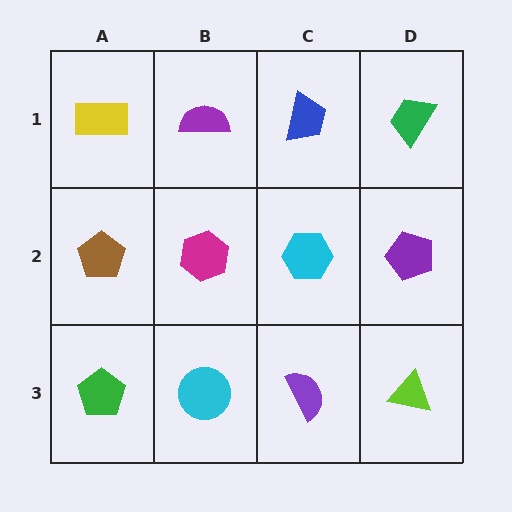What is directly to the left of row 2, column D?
A cyan hexagon.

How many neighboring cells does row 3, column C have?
3.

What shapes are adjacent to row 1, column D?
A purple pentagon (row 2, column D), a blue trapezoid (row 1, column C).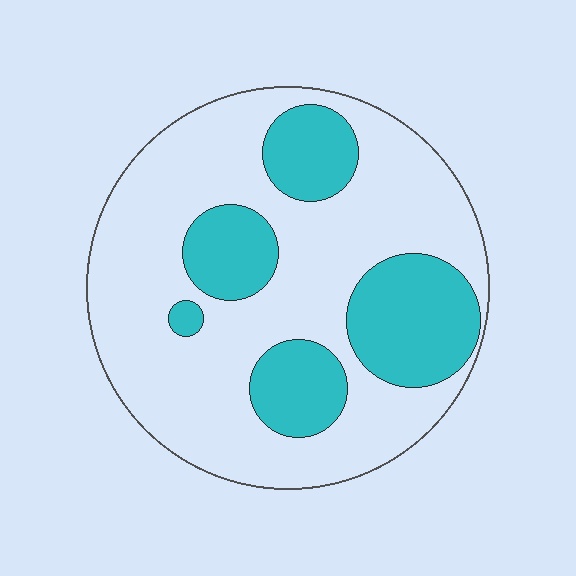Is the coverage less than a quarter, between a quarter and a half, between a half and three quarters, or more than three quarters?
Between a quarter and a half.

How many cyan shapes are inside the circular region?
5.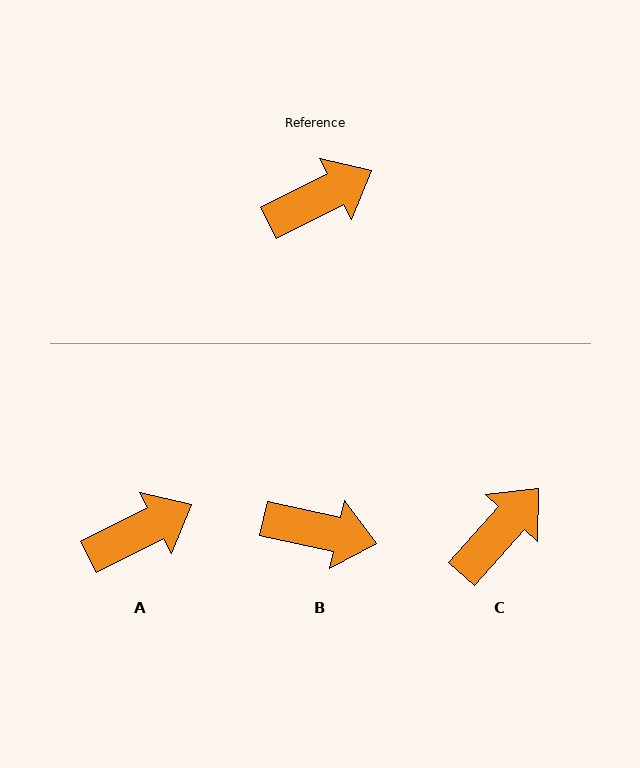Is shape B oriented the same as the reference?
No, it is off by about 39 degrees.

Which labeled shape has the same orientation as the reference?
A.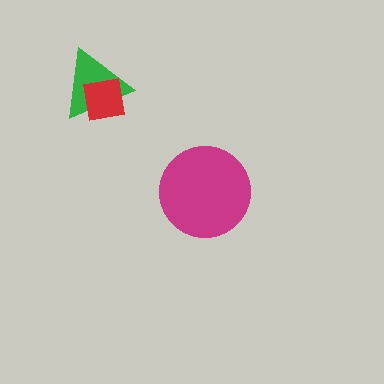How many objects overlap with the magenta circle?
0 objects overlap with the magenta circle.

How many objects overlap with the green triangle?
1 object overlaps with the green triangle.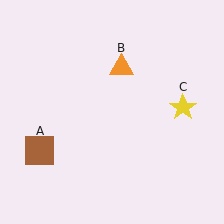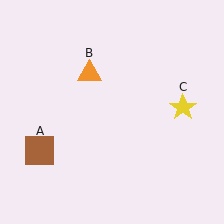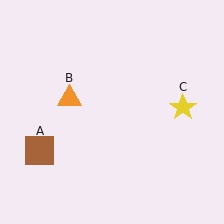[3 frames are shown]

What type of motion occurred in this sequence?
The orange triangle (object B) rotated counterclockwise around the center of the scene.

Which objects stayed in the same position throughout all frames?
Brown square (object A) and yellow star (object C) remained stationary.